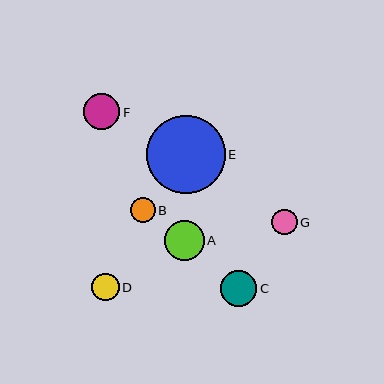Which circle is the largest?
Circle E is the largest with a size of approximately 78 pixels.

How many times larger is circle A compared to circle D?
Circle A is approximately 1.4 times the size of circle D.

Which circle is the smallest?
Circle B is the smallest with a size of approximately 25 pixels.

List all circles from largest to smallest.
From largest to smallest: E, A, C, F, D, G, B.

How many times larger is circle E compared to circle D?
Circle E is approximately 2.8 times the size of circle D.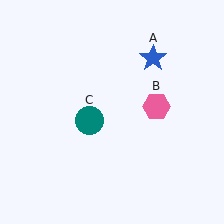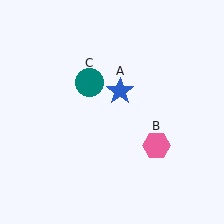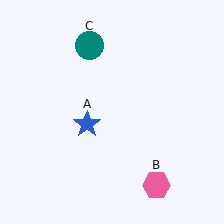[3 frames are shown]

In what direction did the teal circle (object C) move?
The teal circle (object C) moved up.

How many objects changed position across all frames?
3 objects changed position: blue star (object A), pink hexagon (object B), teal circle (object C).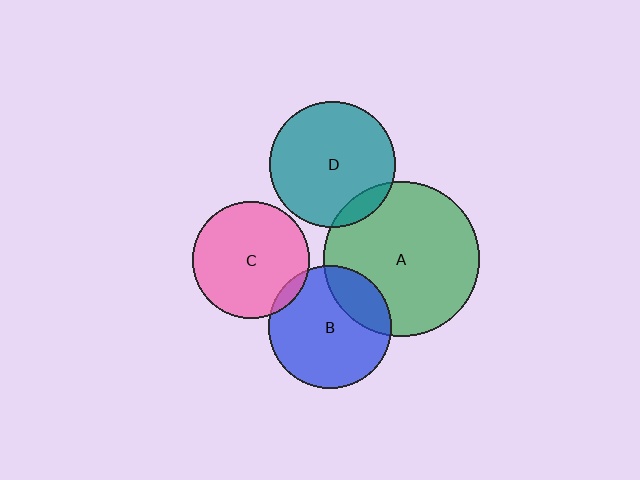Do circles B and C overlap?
Yes.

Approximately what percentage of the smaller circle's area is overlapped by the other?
Approximately 5%.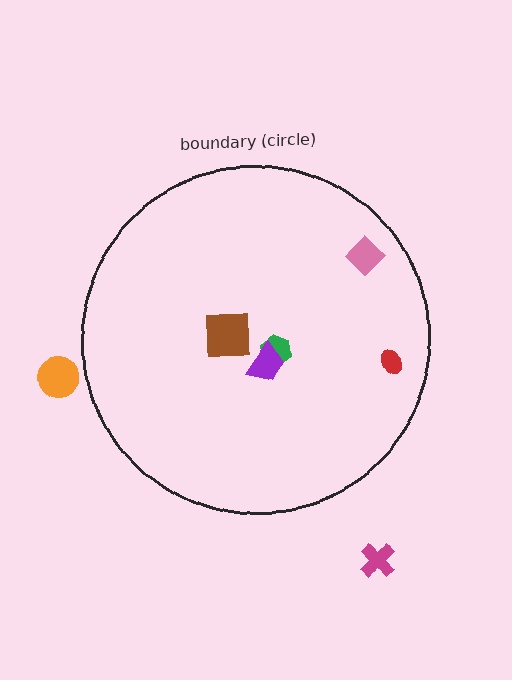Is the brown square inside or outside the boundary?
Inside.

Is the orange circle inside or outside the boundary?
Outside.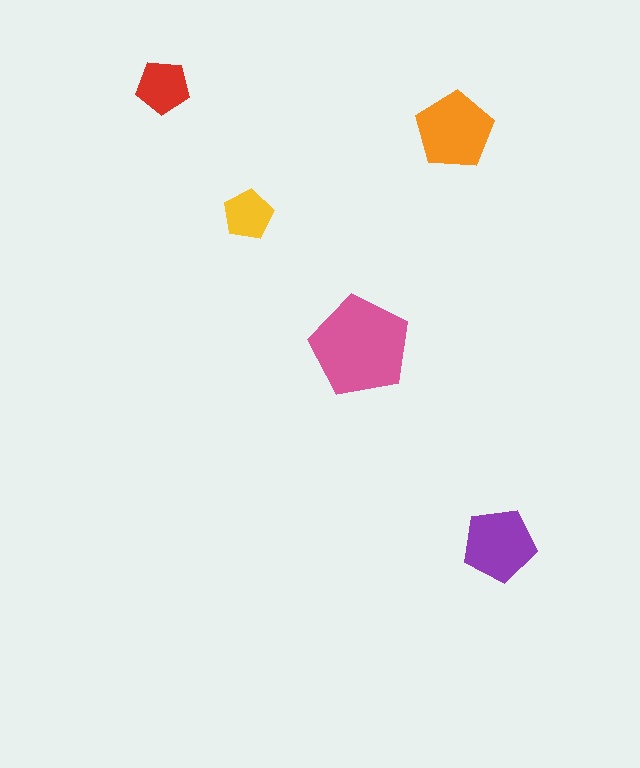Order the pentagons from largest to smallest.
the pink one, the orange one, the purple one, the red one, the yellow one.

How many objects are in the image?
There are 5 objects in the image.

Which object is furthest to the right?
The purple pentagon is rightmost.